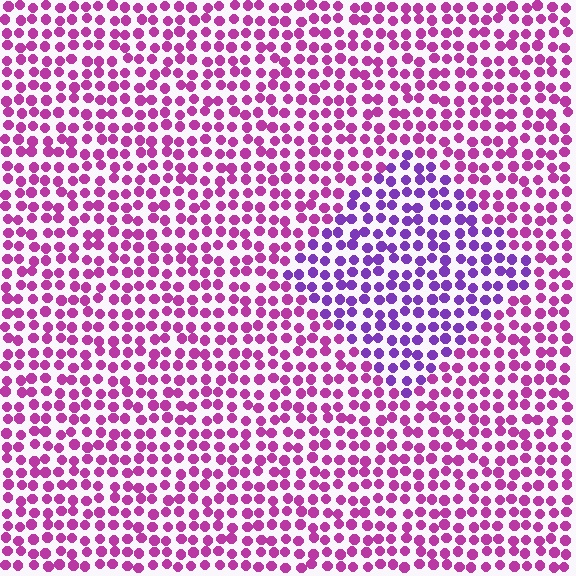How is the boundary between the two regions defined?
The boundary is defined purely by a slight shift in hue (about 38 degrees). Spacing, size, and orientation are identical on both sides.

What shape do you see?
I see a diamond.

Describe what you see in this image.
The image is filled with small magenta elements in a uniform arrangement. A diamond-shaped region is visible where the elements are tinted to a slightly different hue, forming a subtle color boundary.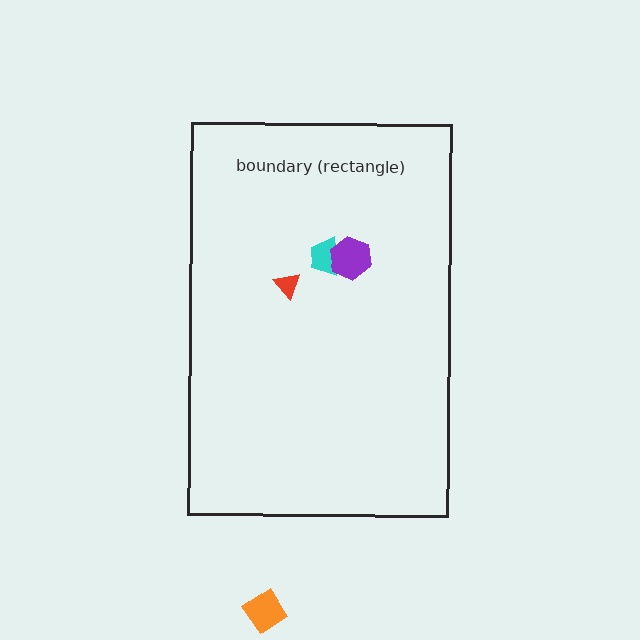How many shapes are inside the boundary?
3 inside, 1 outside.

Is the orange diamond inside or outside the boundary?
Outside.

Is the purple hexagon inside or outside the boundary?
Inside.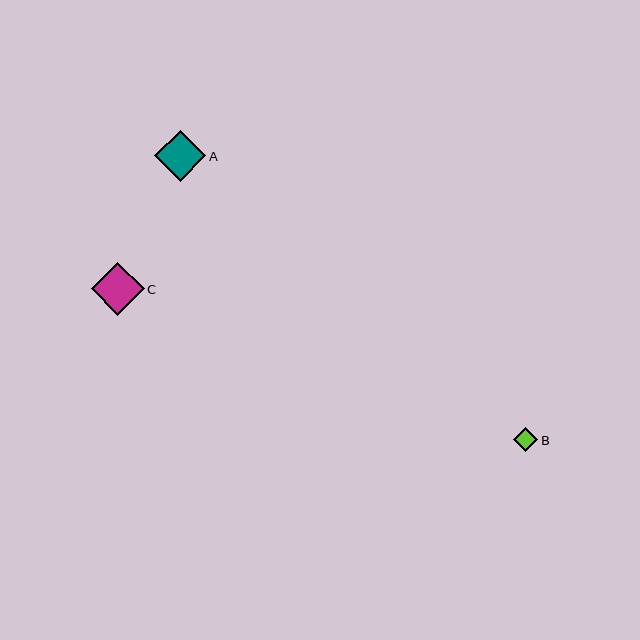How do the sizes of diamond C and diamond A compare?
Diamond C and diamond A are approximately the same size.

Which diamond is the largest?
Diamond C is the largest with a size of approximately 52 pixels.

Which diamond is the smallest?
Diamond B is the smallest with a size of approximately 24 pixels.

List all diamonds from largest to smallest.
From largest to smallest: C, A, B.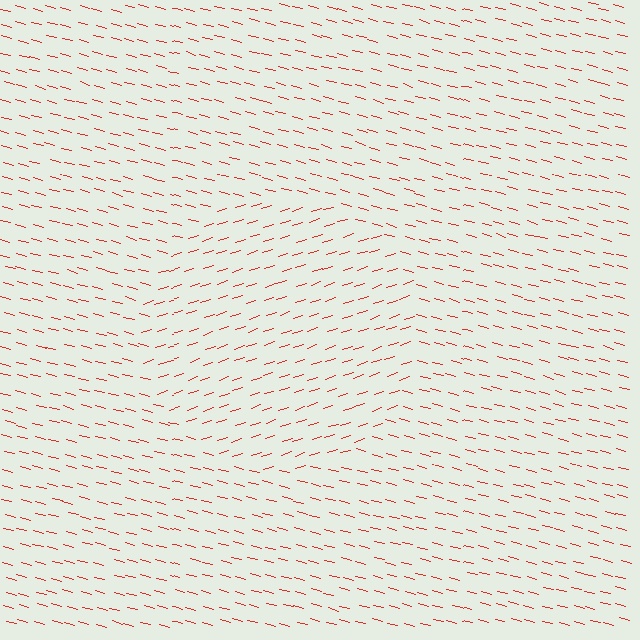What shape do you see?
I see a circle.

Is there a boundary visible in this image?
Yes, there is a texture boundary formed by a change in line orientation.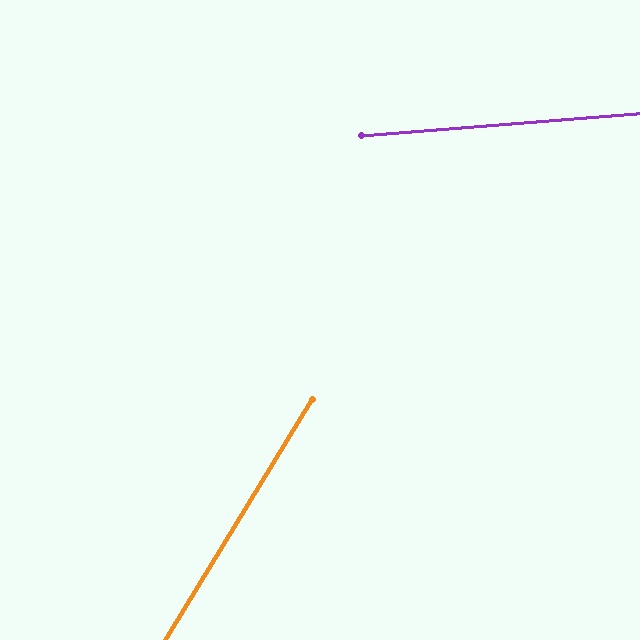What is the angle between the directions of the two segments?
Approximately 54 degrees.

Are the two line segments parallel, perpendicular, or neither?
Neither parallel nor perpendicular — they differ by about 54°.